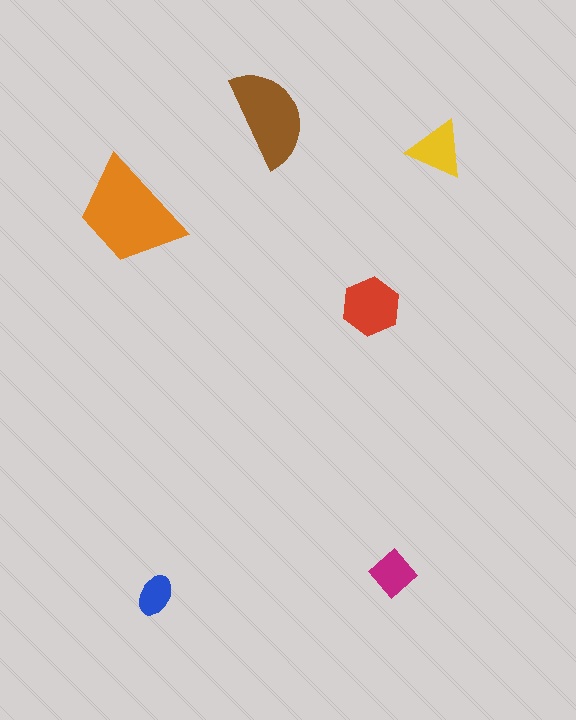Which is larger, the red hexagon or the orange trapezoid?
The orange trapezoid.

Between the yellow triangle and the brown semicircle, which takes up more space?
The brown semicircle.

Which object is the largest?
The orange trapezoid.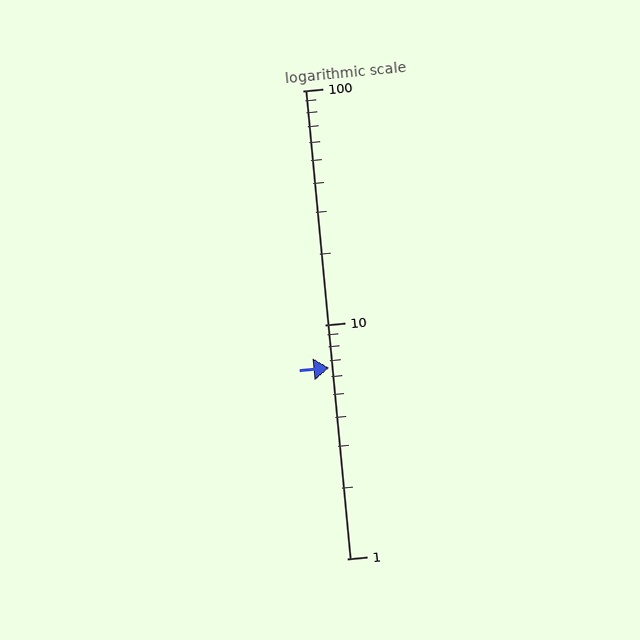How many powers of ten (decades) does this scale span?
The scale spans 2 decades, from 1 to 100.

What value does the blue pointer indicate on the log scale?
The pointer indicates approximately 6.5.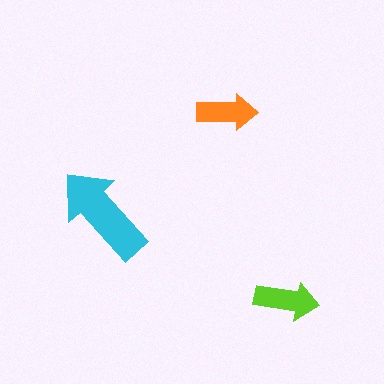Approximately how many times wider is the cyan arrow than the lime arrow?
About 1.5 times wider.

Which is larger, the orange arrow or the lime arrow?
The lime one.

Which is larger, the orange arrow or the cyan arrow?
The cyan one.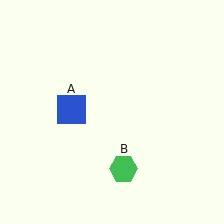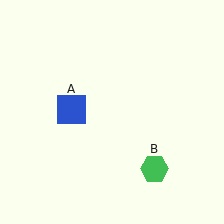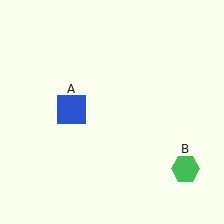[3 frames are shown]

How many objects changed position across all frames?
1 object changed position: green hexagon (object B).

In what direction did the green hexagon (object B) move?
The green hexagon (object B) moved right.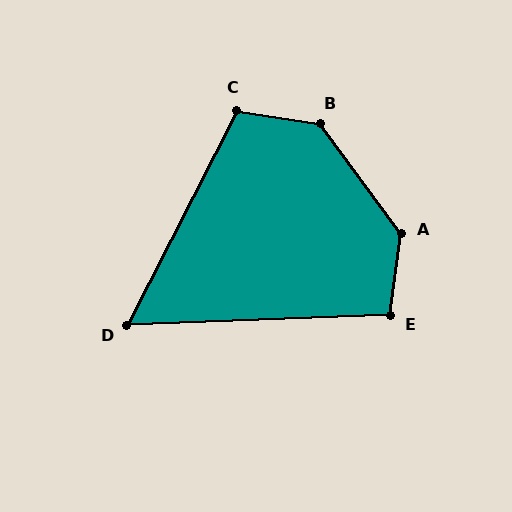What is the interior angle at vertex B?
Approximately 136 degrees (obtuse).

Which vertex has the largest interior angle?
A, at approximately 136 degrees.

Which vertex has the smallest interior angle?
D, at approximately 61 degrees.